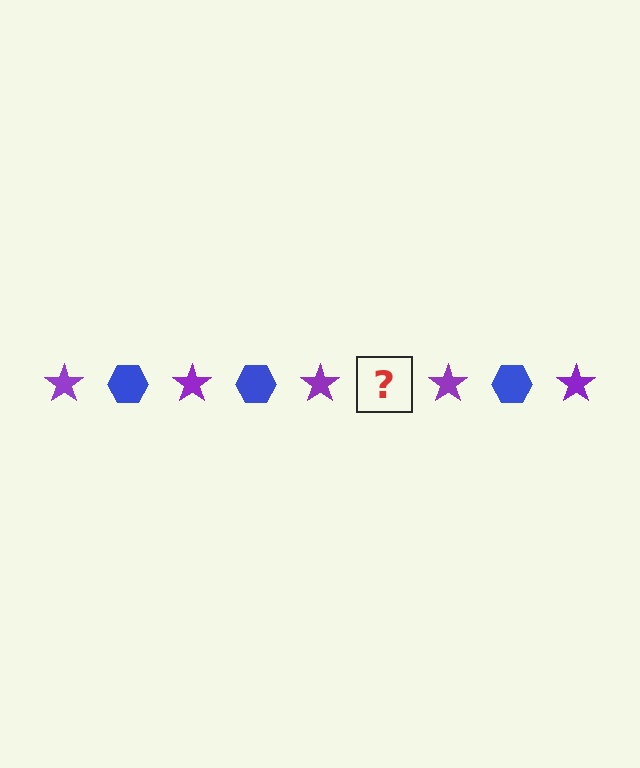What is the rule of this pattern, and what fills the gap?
The rule is that the pattern alternates between purple star and blue hexagon. The gap should be filled with a blue hexagon.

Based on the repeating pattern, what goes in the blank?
The blank should be a blue hexagon.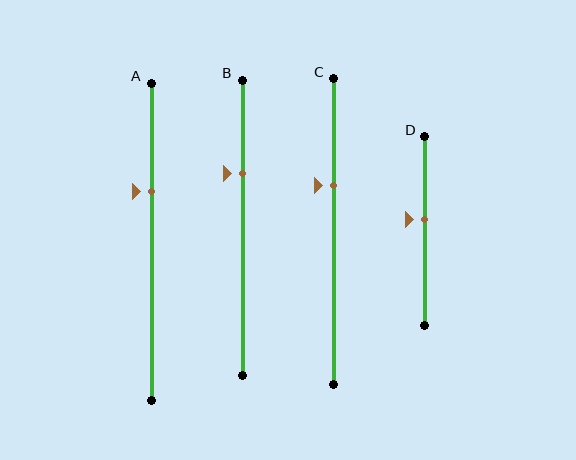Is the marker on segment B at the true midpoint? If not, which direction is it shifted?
No, the marker on segment B is shifted upward by about 18% of the segment length.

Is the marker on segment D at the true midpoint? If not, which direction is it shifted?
No, the marker on segment D is shifted upward by about 6% of the segment length.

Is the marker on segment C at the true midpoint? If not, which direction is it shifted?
No, the marker on segment C is shifted upward by about 15% of the segment length.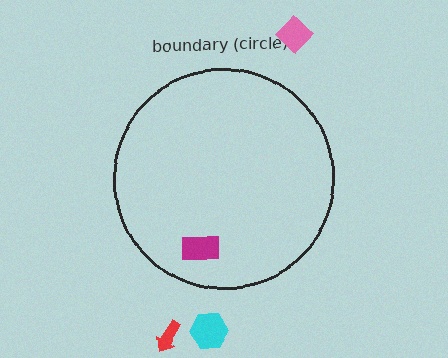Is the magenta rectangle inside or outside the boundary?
Inside.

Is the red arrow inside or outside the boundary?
Outside.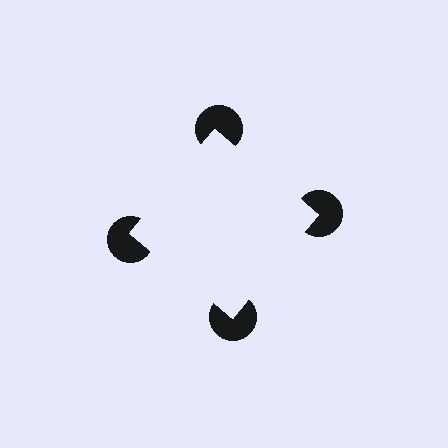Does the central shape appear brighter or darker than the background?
It typically appears slightly brighter than the background, even though no actual brightness change is drawn.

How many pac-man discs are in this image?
There are 4 — one at each vertex of the illusory square.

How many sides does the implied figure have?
4 sides.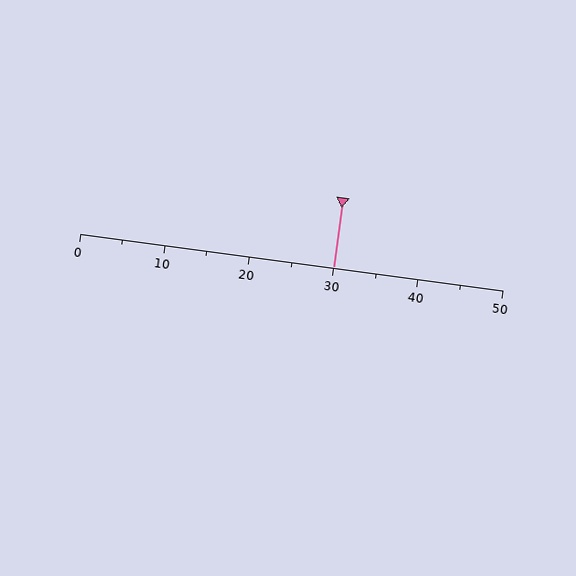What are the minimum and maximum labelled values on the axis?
The axis runs from 0 to 50.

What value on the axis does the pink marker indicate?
The marker indicates approximately 30.